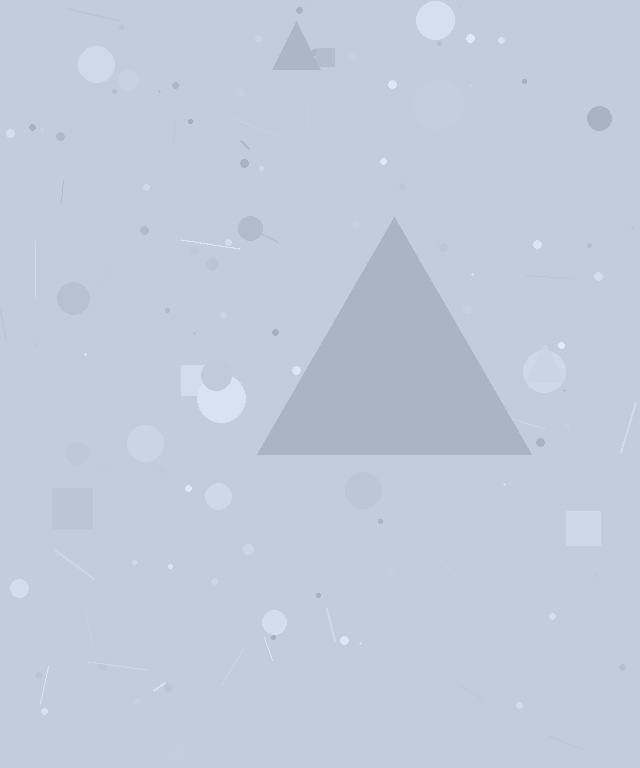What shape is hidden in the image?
A triangle is hidden in the image.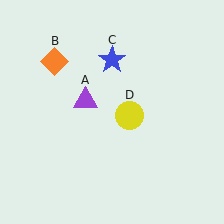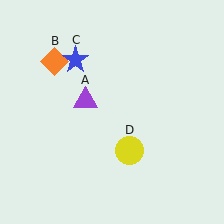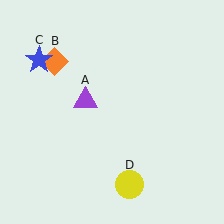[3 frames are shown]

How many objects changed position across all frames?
2 objects changed position: blue star (object C), yellow circle (object D).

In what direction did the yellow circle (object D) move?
The yellow circle (object D) moved down.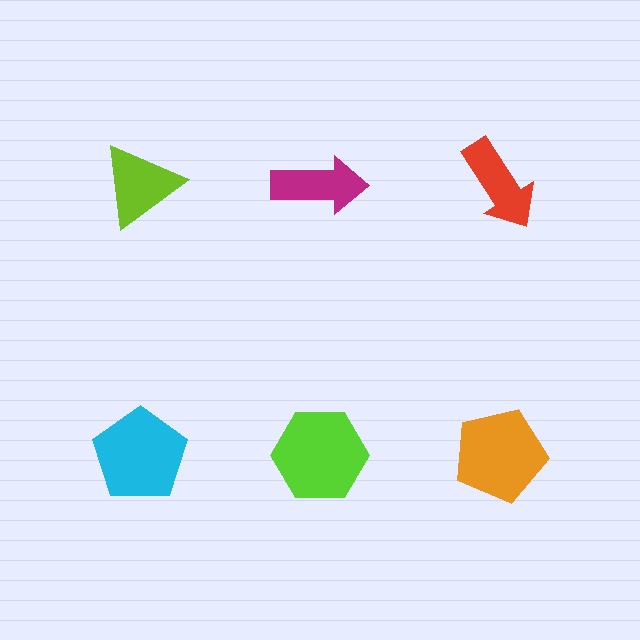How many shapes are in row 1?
3 shapes.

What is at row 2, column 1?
A cyan pentagon.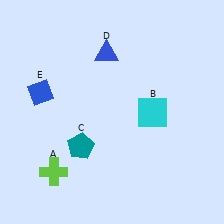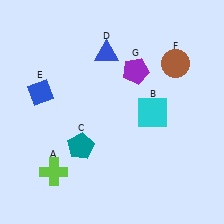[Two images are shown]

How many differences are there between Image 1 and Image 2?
There are 2 differences between the two images.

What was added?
A brown circle (F), a purple pentagon (G) were added in Image 2.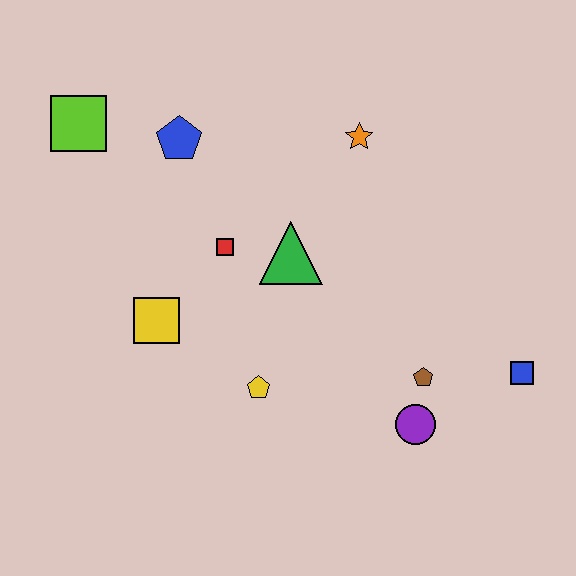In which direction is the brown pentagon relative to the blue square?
The brown pentagon is to the left of the blue square.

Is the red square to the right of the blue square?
No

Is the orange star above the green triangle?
Yes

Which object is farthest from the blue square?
The lime square is farthest from the blue square.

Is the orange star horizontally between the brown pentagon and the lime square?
Yes